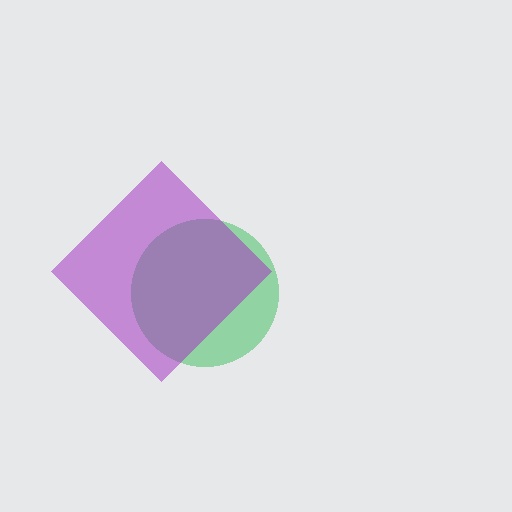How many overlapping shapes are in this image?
There are 2 overlapping shapes in the image.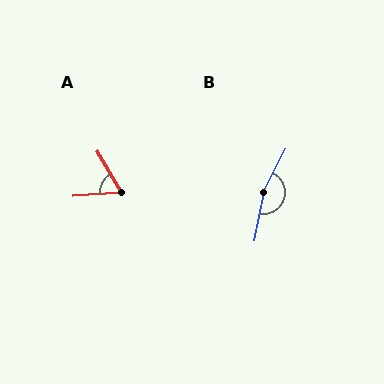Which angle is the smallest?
A, at approximately 63 degrees.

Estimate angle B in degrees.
Approximately 163 degrees.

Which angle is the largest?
B, at approximately 163 degrees.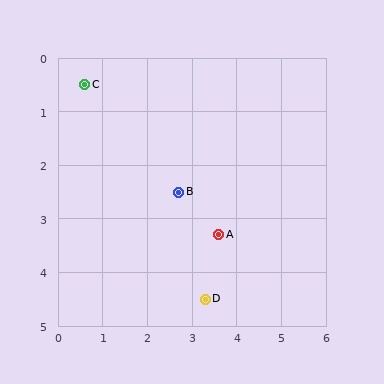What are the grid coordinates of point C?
Point C is at approximately (0.6, 0.5).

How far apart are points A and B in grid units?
Points A and B are about 1.2 grid units apart.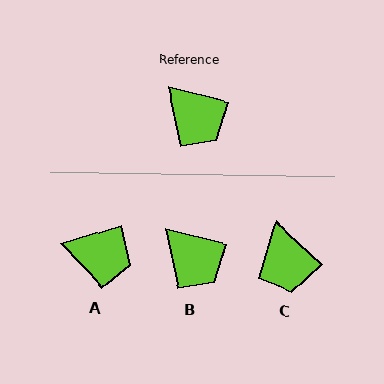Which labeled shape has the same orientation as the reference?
B.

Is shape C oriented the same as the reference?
No, it is off by about 29 degrees.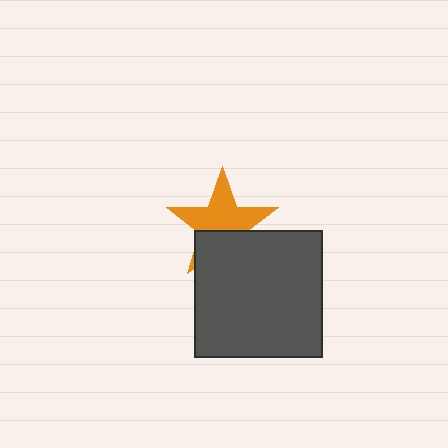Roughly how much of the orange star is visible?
About half of it is visible (roughly 61%).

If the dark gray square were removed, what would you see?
You would see the complete orange star.